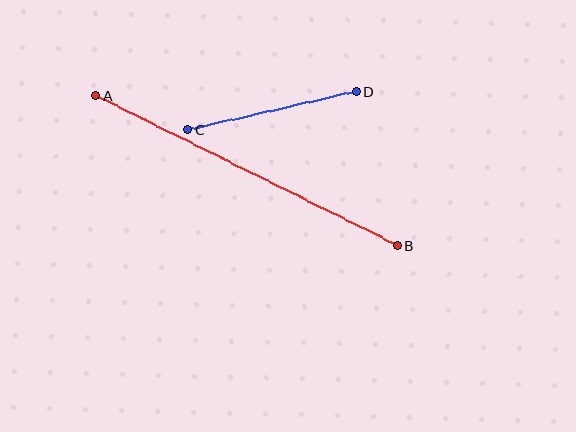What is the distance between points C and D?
The distance is approximately 172 pixels.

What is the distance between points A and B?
The distance is approximately 337 pixels.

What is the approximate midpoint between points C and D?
The midpoint is at approximately (272, 111) pixels.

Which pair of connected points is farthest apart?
Points A and B are farthest apart.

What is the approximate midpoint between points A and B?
The midpoint is at approximately (247, 171) pixels.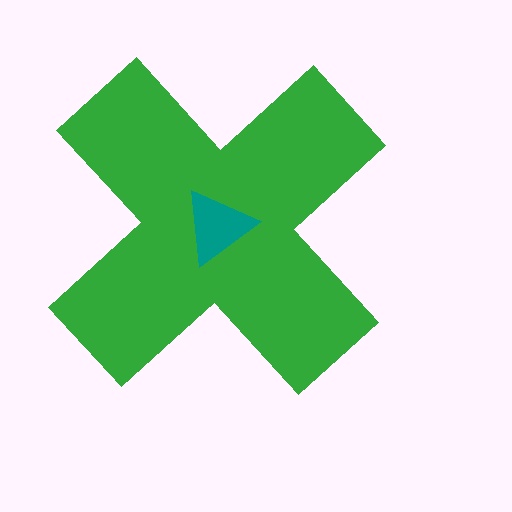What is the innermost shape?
The teal triangle.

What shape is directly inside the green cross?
The teal triangle.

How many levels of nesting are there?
2.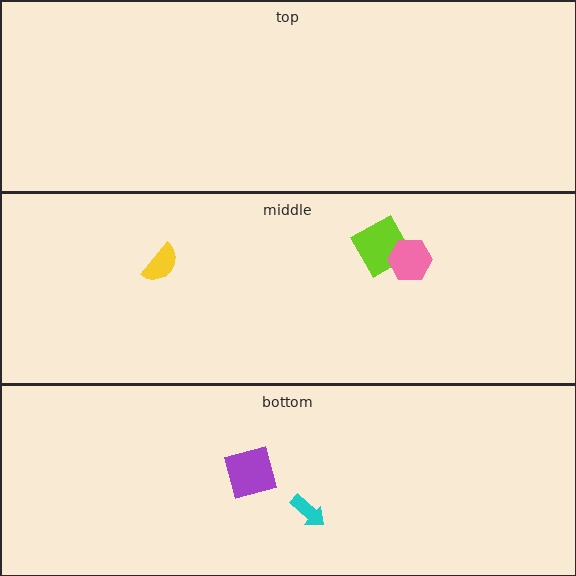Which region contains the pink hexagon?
The middle region.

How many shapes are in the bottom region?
2.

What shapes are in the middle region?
The lime square, the pink hexagon, the yellow semicircle.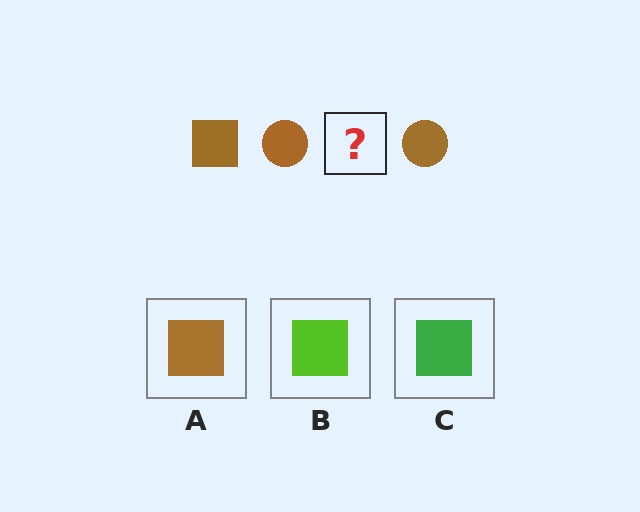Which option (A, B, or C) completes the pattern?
A.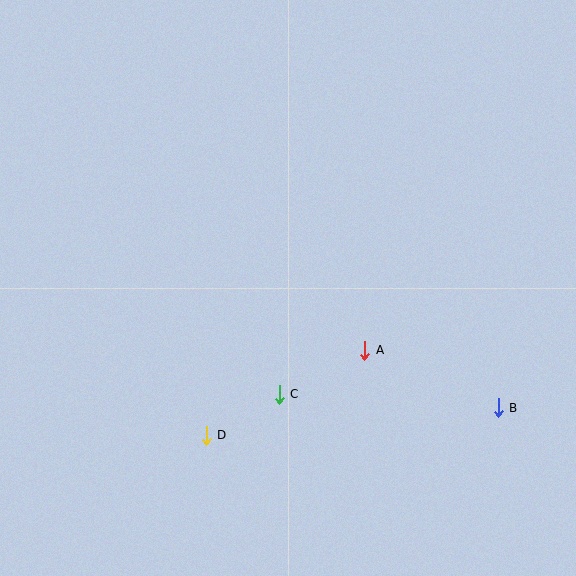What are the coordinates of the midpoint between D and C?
The midpoint between D and C is at (243, 415).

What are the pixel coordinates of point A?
Point A is at (365, 350).